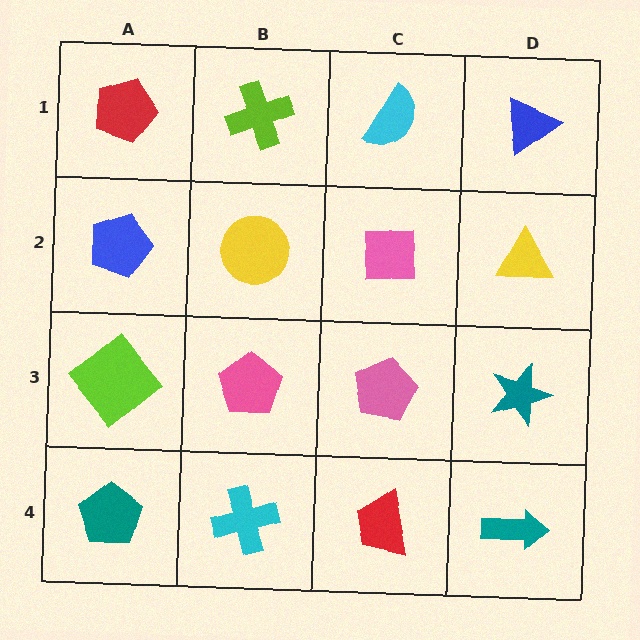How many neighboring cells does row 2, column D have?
3.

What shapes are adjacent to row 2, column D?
A blue triangle (row 1, column D), a teal star (row 3, column D), a pink square (row 2, column C).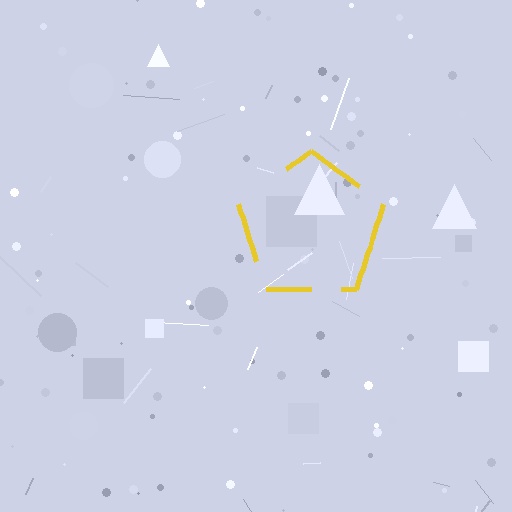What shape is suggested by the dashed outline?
The dashed outline suggests a pentagon.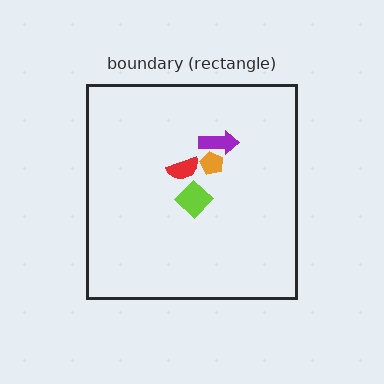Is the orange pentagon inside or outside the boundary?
Inside.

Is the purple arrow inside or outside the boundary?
Inside.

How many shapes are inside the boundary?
4 inside, 0 outside.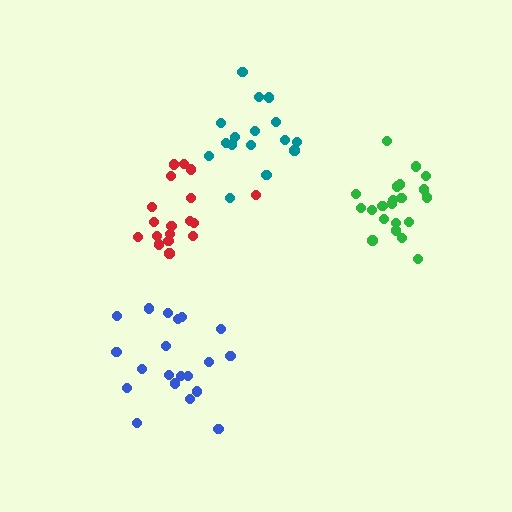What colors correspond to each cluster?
The clusters are colored: blue, red, green, teal.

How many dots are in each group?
Group 1: 20 dots, Group 2: 18 dots, Group 3: 21 dots, Group 4: 16 dots (75 total).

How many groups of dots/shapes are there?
There are 4 groups.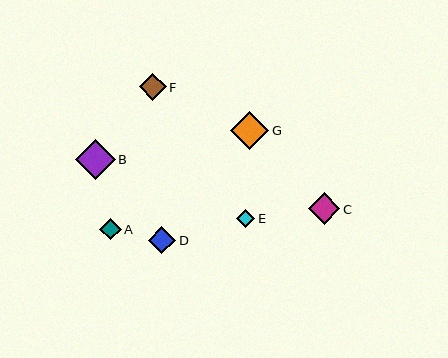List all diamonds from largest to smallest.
From largest to smallest: B, G, C, D, F, A, E.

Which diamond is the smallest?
Diamond E is the smallest with a size of approximately 18 pixels.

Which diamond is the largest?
Diamond B is the largest with a size of approximately 40 pixels.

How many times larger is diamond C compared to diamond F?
Diamond C is approximately 1.2 times the size of diamond F.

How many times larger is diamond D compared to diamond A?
Diamond D is approximately 1.3 times the size of diamond A.